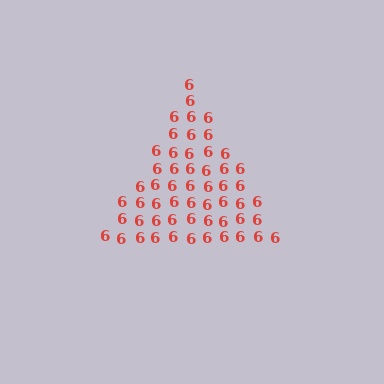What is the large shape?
The large shape is a triangle.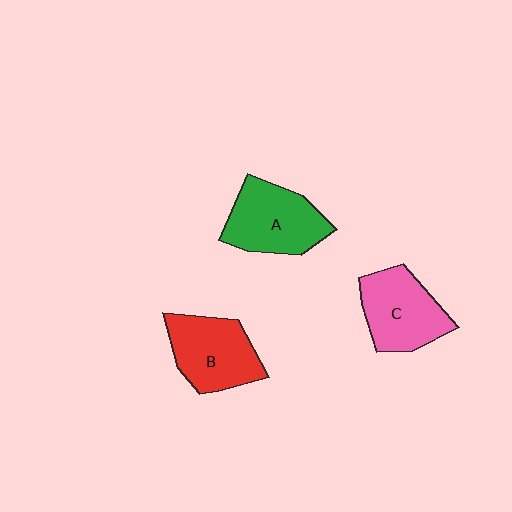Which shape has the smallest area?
Shape C (pink).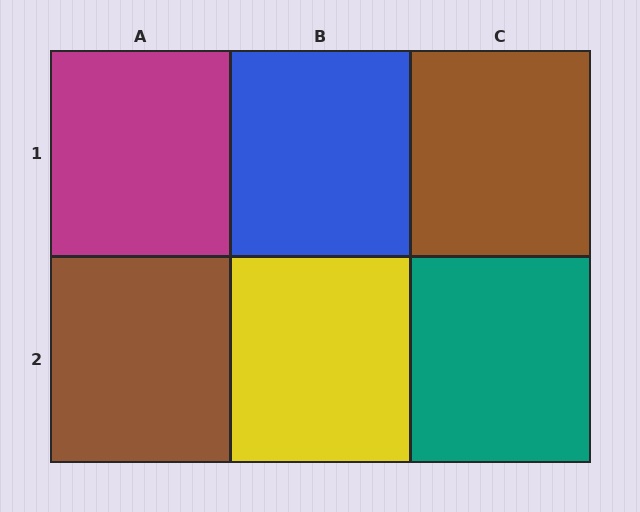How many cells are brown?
2 cells are brown.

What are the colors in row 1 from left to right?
Magenta, blue, brown.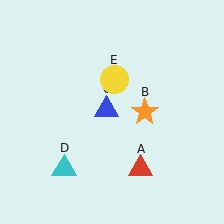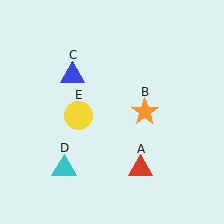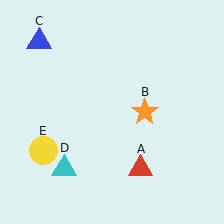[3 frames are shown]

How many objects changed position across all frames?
2 objects changed position: blue triangle (object C), yellow circle (object E).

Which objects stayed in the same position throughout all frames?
Red triangle (object A) and orange star (object B) and cyan triangle (object D) remained stationary.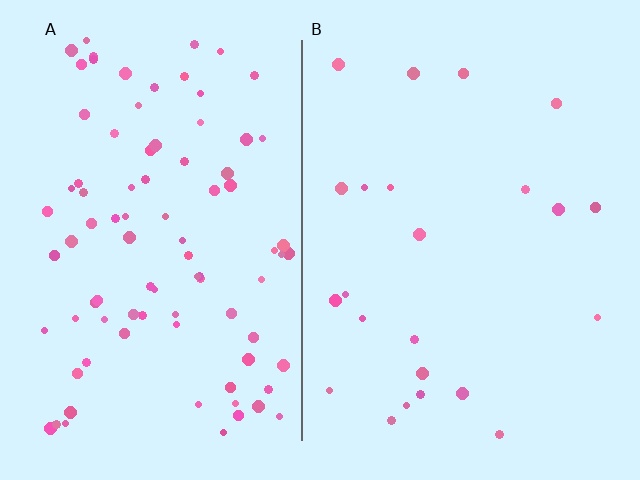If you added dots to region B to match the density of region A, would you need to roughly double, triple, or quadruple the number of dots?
Approximately quadruple.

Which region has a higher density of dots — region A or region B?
A (the left).